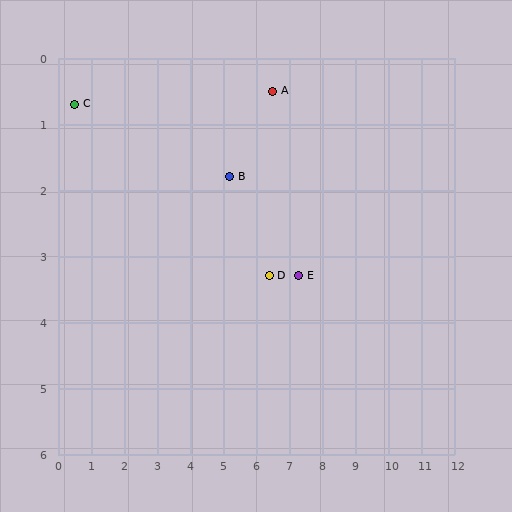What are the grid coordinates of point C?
Point C is at approximately (0.5, 0.7).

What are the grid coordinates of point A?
Point A is at approximately (6.5, 0.5).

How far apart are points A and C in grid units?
Points A and C are about 6.0 grid units apart.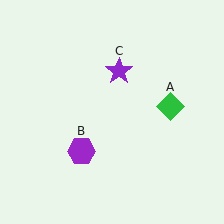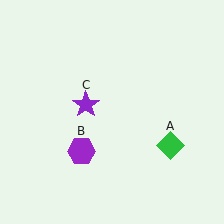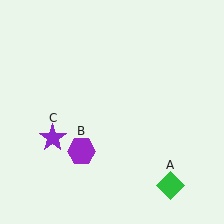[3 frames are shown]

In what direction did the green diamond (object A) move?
The green diamond (object A) moved down.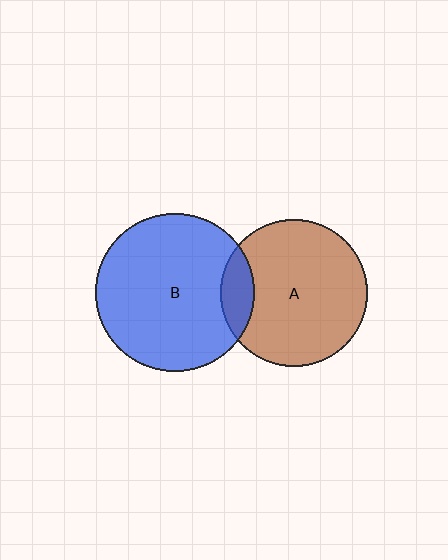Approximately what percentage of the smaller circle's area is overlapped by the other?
Approximately 15%.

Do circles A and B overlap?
Yes.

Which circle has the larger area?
Circle B (blue).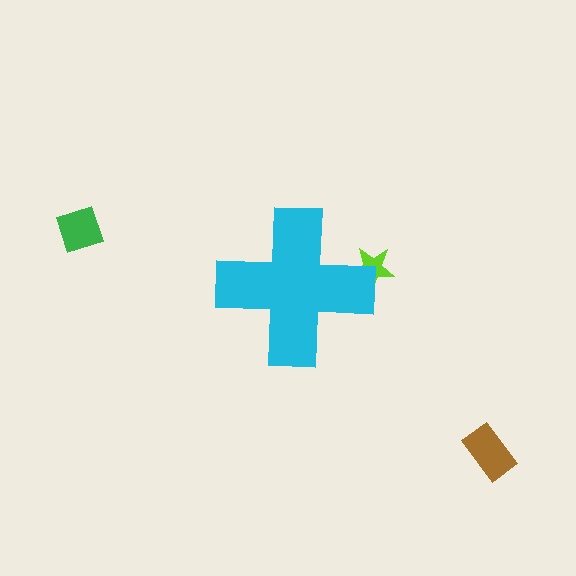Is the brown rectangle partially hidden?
No, the brown rectangle is fully visible.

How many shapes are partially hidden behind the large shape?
1 shape is partially hidden.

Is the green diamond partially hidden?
No, the green diamond is fully visible.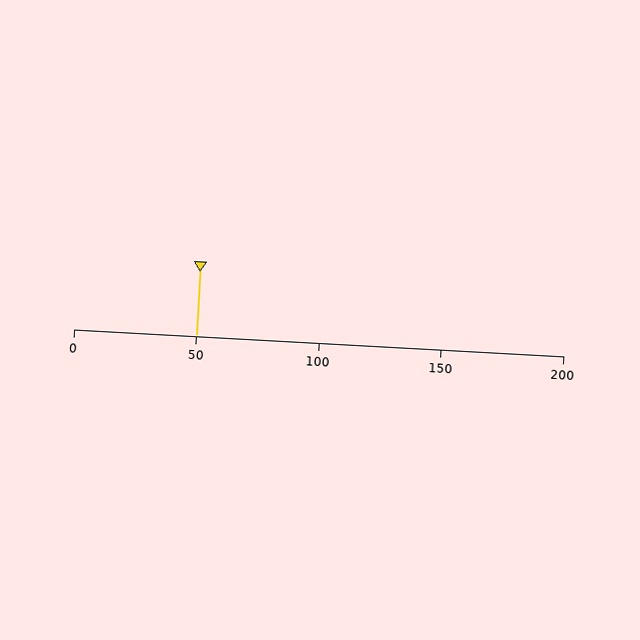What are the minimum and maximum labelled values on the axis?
The axis runs from 0 to 200.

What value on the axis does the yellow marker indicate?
The marker indicates approximately 50.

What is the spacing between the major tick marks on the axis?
The major ticks are spaced 50 apart.